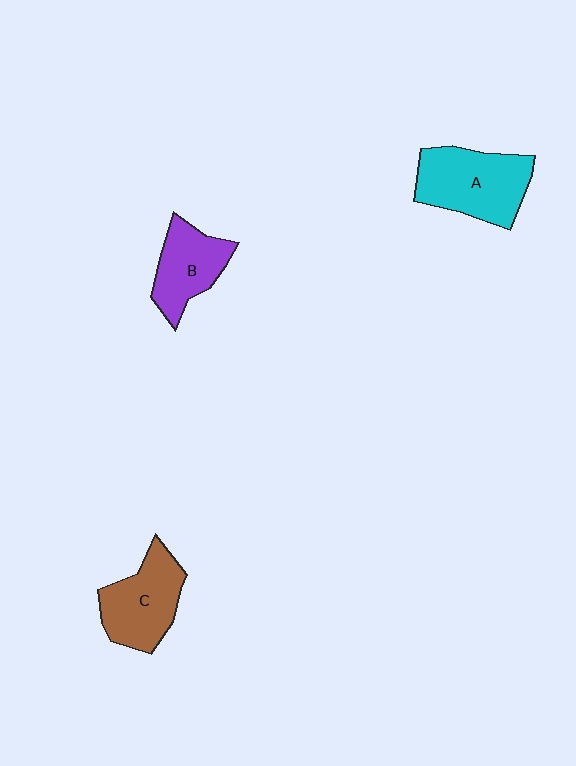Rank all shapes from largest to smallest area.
From largest to smallest: A (cyan), C (brown), B (purple).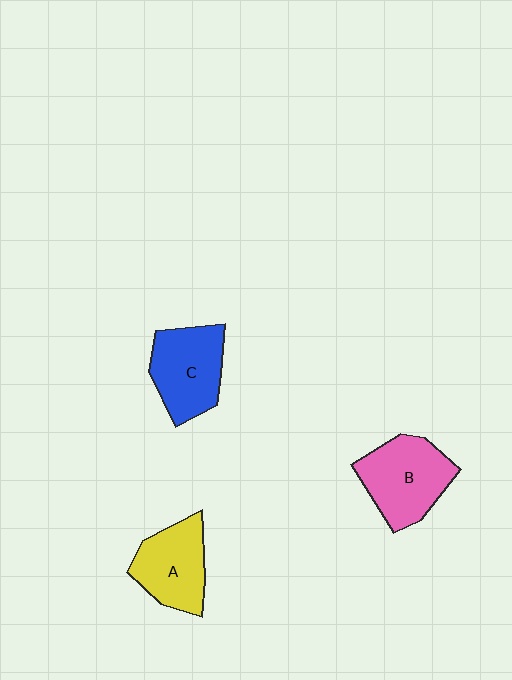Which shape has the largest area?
Shape B (pink).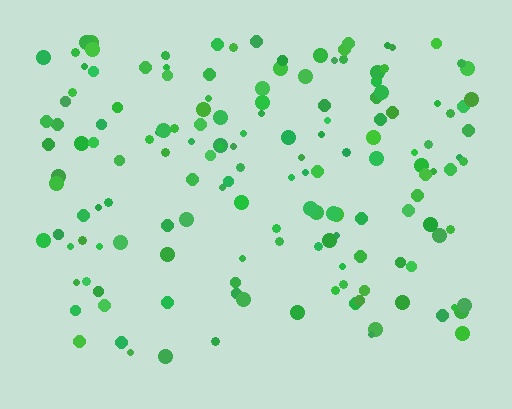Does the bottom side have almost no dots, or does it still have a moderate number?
Still a moderate number, just noticeably fewer than the top.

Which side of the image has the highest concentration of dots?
The top.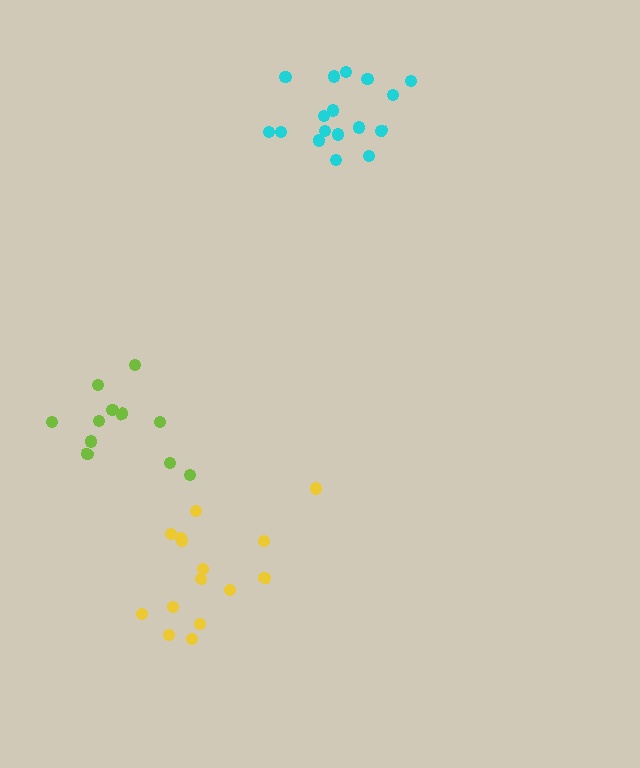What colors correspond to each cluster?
The clusters are colored: cyan, lime, yellow.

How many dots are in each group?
Group 1: 17 dots, Group 2: 11 dots, Group 3: 15 dots (43 total).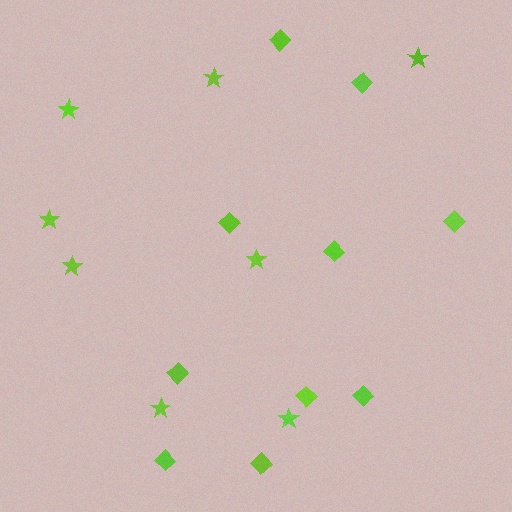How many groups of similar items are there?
There are 2 groups: one group of stars (8) and one group of diamonds (10).